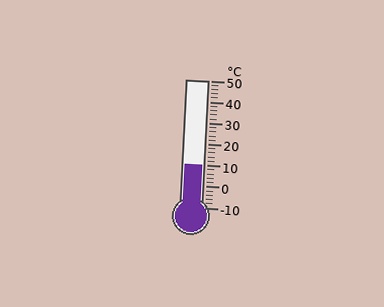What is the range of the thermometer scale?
The thermometer scale ranges from -10°C to 50°C.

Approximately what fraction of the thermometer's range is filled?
The thermometer is filled to approximately 35% of its range.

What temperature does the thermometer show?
The thermometer shows approximately 10°C.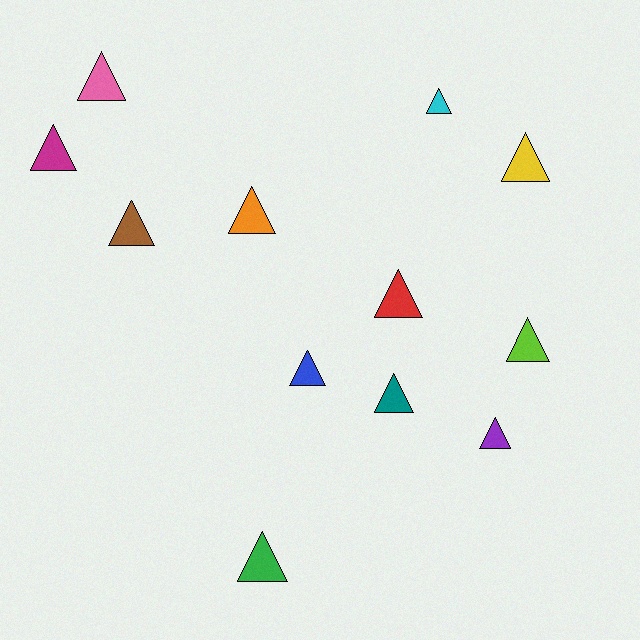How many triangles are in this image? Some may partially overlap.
There are 12 triangles.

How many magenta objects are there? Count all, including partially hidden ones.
There is 1 magenta object.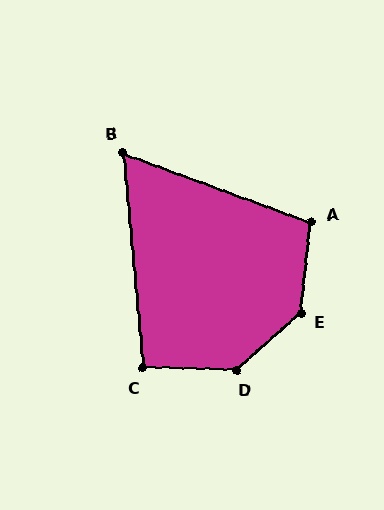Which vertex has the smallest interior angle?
B, at approximately 65 degrees.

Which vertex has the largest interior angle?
E, at approximately 138 degrees.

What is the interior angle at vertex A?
Approximately 104 degrees (obtuse).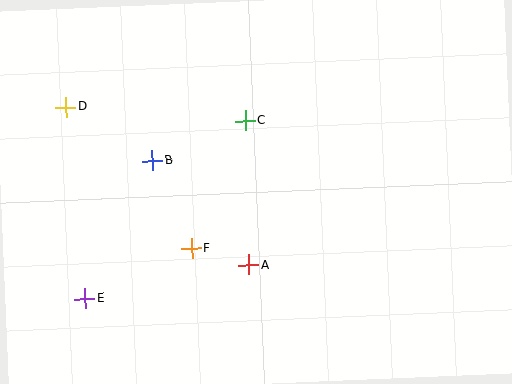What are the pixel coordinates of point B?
Point B is at (152, 160).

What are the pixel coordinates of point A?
Point A is at (249, 265).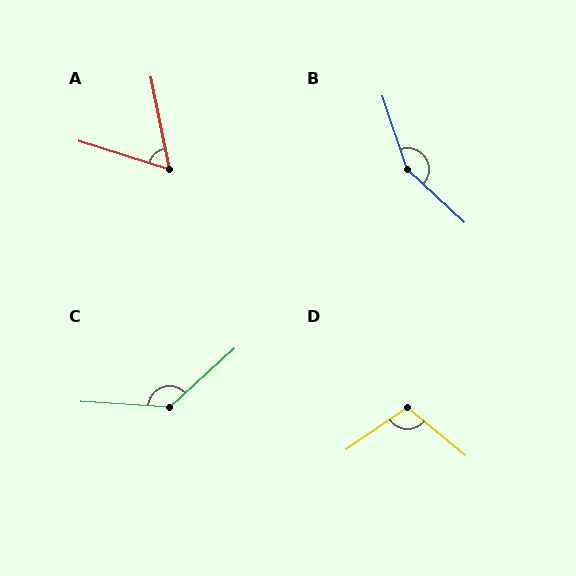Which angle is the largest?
B, at approximately 152 degrees.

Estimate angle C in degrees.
Approximately 134 degrees.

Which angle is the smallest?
A, at approximately 61 degrees.